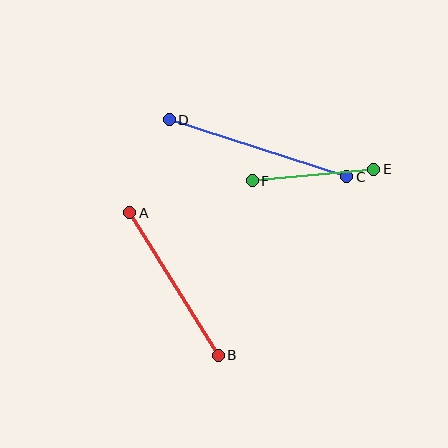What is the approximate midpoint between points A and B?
The midpoint is at approximately (174, 284) pixels.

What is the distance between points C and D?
The distance is approximately 186 pixels.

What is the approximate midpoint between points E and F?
The midpoint is at approximately (313, 175) pixels.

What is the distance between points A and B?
The distance is approximately 168 pixels.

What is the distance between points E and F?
The distance is approximately 122 pixels.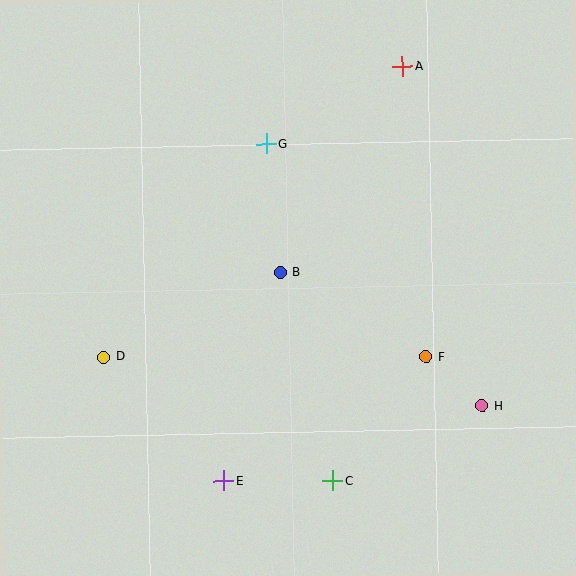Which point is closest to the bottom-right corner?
Point H is closest to the bottom-right corner.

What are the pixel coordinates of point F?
Point F is at (426, 357).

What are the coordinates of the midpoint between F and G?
The midpoint between F and G is at (346, 251).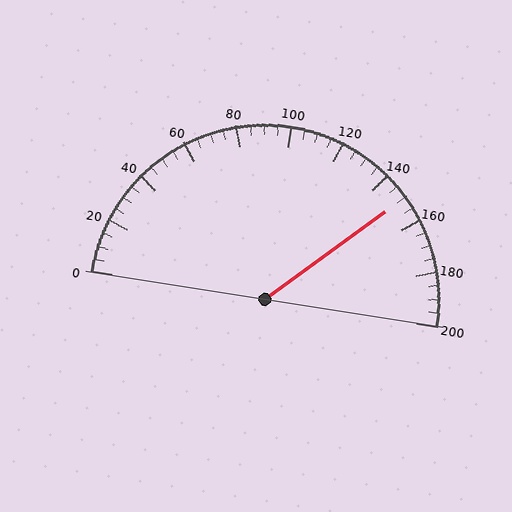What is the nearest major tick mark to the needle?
The nearest major tick mark is 160.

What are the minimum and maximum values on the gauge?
The gauge ranges from 0 to 200.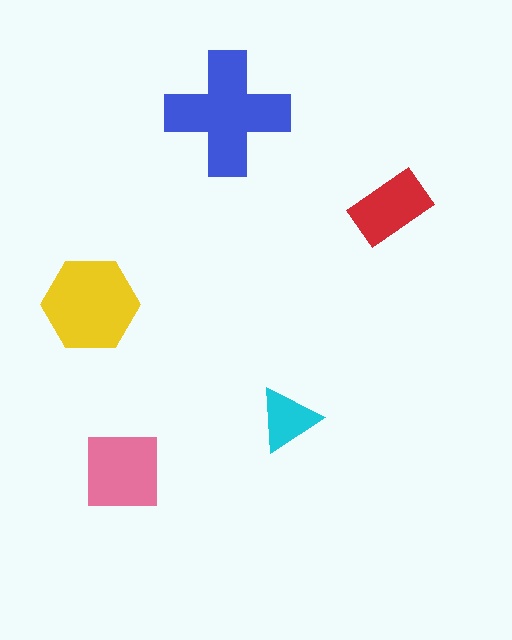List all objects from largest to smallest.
The blue cross, the yellow hexagon, the pink square, the red rectangle, the cyan triangle.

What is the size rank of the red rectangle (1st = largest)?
4th.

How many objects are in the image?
There are 5 objects in the image.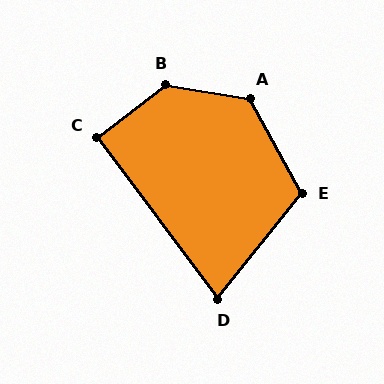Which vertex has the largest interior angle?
B, at approximately 134 degrees.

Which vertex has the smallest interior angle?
D, at approximately 75 degrees.